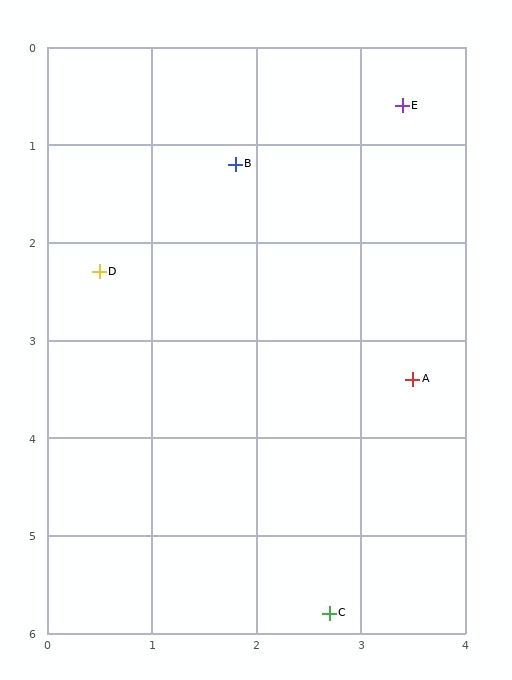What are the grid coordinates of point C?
Point C is at approximately (2.7, 5.8).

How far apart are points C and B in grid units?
Points C and B are about 4.7 grid units apart.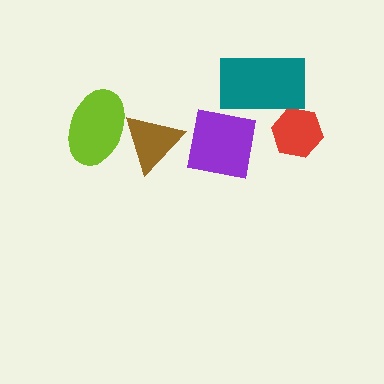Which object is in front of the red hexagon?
The teal rectangle is in front of the red hexagon.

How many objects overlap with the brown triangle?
1 object overlaps with the brown triangle.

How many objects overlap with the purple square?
0 objects overlap with the purple square.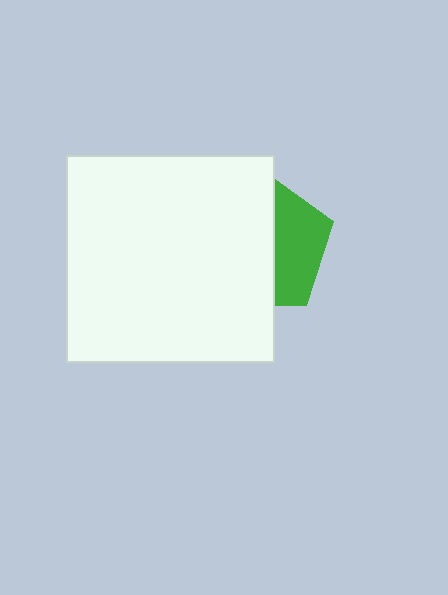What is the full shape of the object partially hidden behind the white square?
The partially hidden object is a green pentagon.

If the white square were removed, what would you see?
You would see the complete green pentagon.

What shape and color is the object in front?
The object in front is a white square.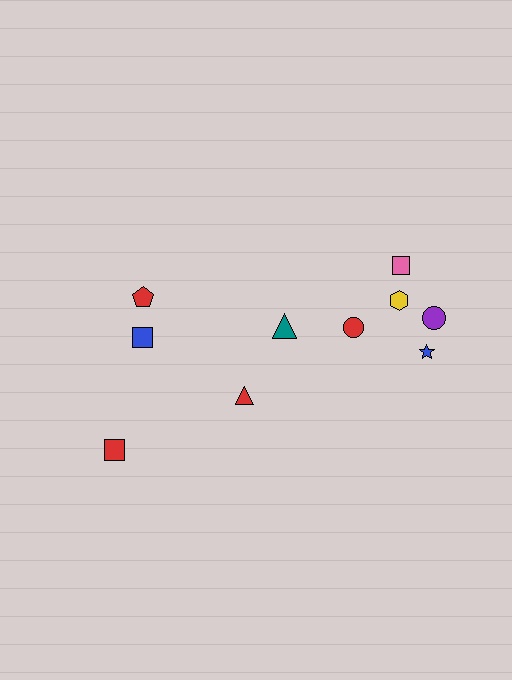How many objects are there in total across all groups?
There are 10 objects.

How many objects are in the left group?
There are 4 objects.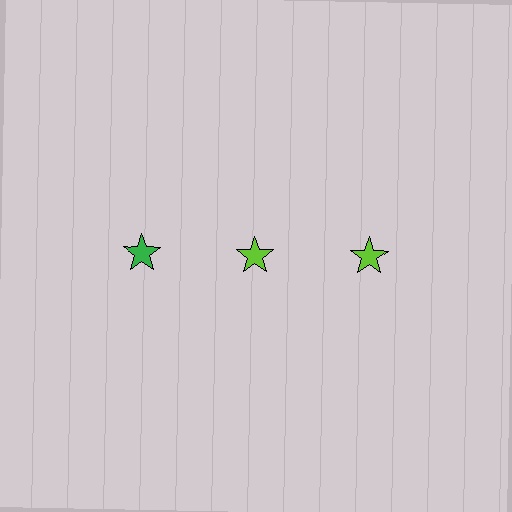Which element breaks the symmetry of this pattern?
The green star in the top row, leftmost column breaks the symmetry. All other shapes are lime stars.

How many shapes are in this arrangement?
There are 3 shapes arranged in a grid pattern.